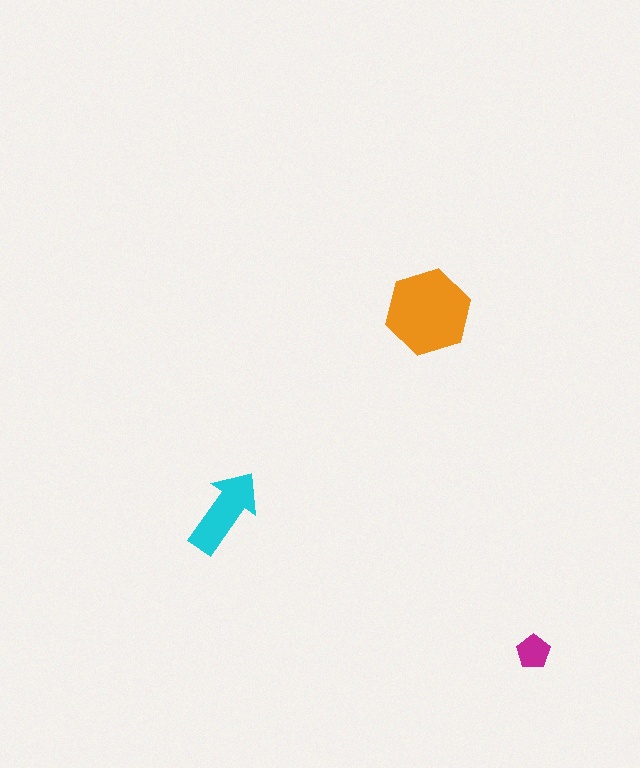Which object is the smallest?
The magenta pentagon.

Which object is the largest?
The orange hexagon.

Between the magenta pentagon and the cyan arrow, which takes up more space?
The cyan arrow.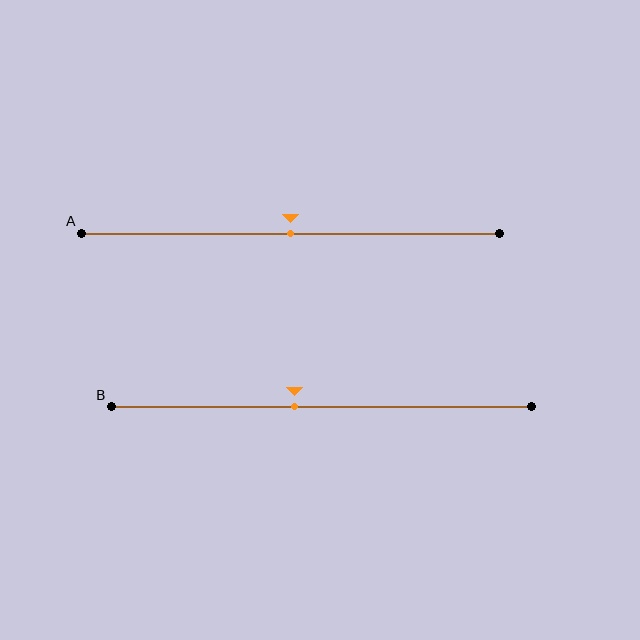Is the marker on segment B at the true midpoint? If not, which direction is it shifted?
No, the marker on segment B is shifted to the left by about 6% of the segment length.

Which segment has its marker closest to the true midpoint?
Segment A has its marker closest to the true midpoint.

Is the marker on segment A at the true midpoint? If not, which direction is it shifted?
Yes, the marker on segment A is at the true midpoint.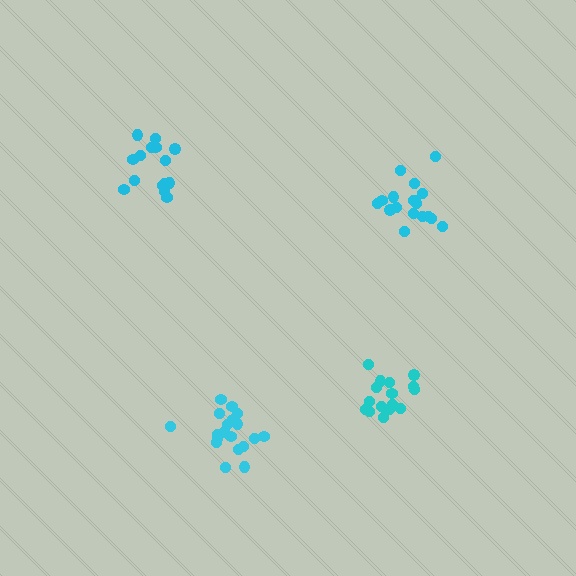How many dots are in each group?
Group 1: 16 dots, Group 2: 20 dots, Group 3: 15 dots, Group 4: 18 dots (69 total).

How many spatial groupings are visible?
There are 4 spatial groupings.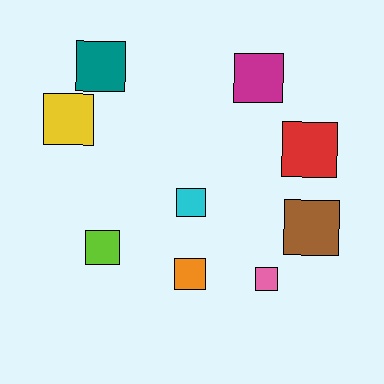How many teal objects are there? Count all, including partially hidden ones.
There is 1 teal object.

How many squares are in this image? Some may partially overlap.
There are 9 squares.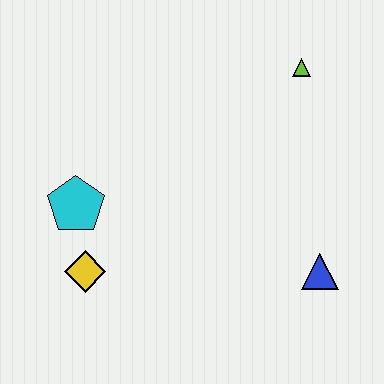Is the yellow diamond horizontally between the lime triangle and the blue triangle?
No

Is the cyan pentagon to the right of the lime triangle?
No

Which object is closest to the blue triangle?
The lime triangle is closest to the blue triangle.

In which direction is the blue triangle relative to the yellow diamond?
The blue triangle is to the right of the yellow diamond.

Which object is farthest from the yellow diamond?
The lime triangle is farthest from the yellow diamond.